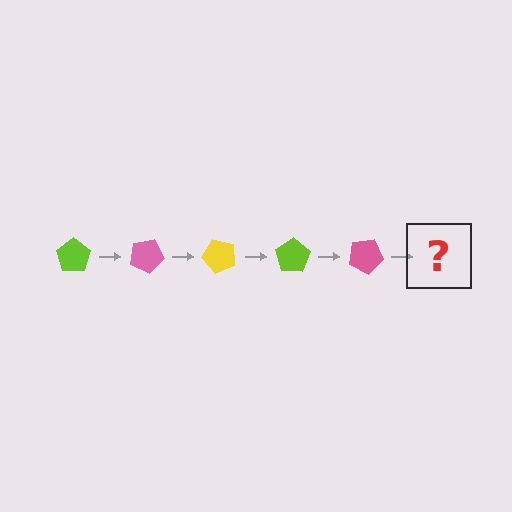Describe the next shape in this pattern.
It should be a yellow pentagon, rotated 125 degrees from the start.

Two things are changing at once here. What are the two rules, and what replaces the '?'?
The two rules are that it rotates 25 degrees each step and the color cycles through lime, pink, and yellow. The '?' should be a yellow pentagon, rotated 125 degrees from the start.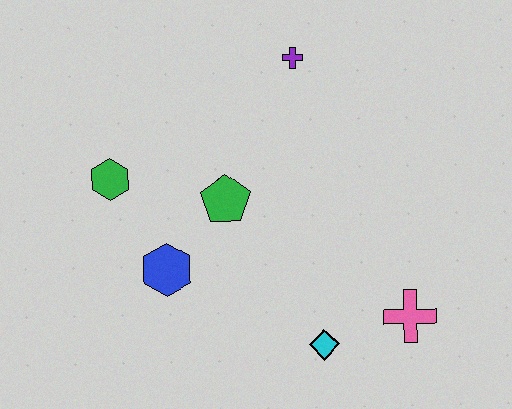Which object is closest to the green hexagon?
The blue hexagon is closest to the green hexagon.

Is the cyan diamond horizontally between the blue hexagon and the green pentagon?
No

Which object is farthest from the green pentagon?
The pink cross is farthest from the green pentagon.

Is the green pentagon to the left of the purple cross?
Yes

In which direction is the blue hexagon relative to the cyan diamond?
The blue hexagon is to the left of the cyan diamond.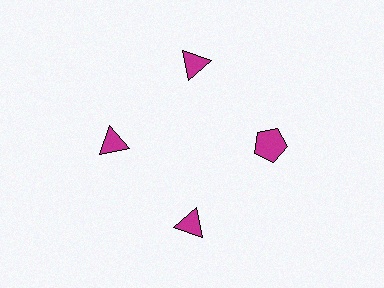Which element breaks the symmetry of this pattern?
The magenta pentagon at roughly the 3 o'clock position breaks the symmetry. All other shapes are magenta triangles.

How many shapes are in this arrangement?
There are 4 shapes arranged in a ring pattern.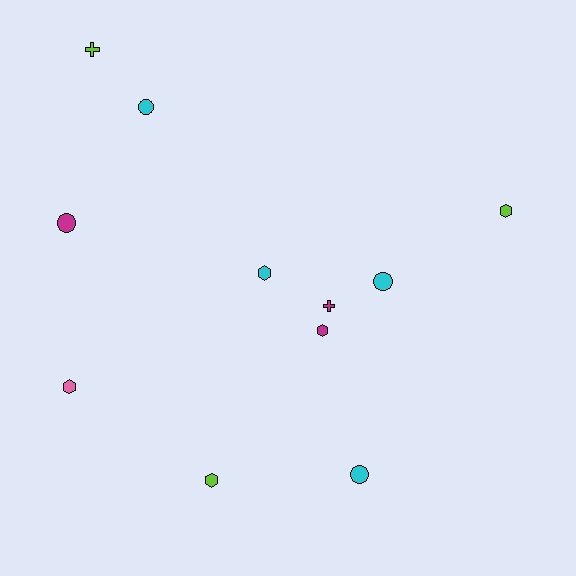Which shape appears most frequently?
Hexagon, with 5 objects.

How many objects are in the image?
There are 11 objects.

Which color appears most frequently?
Cyan, with 4 objects.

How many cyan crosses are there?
There are no cyan crosses.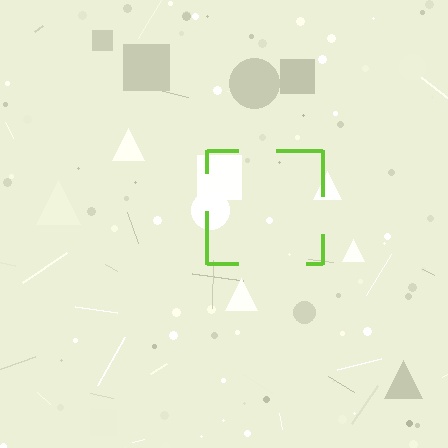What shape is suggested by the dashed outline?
The dashed outline suggests a square.